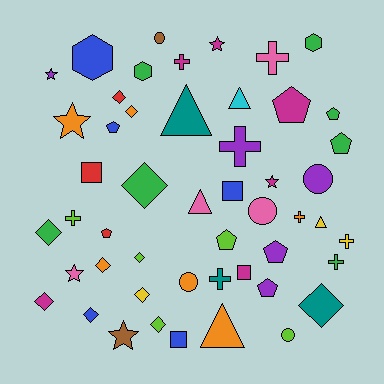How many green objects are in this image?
There are 7 green objects.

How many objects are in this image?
There are 50 objects.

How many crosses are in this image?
There are 8 crosses.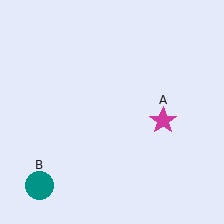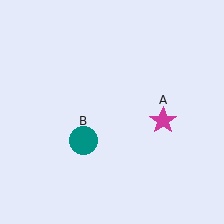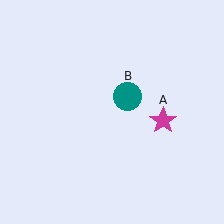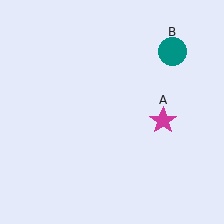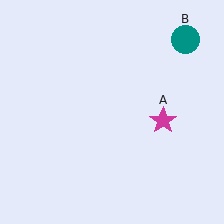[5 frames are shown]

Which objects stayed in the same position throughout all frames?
Magenta star (object A) remained stationary.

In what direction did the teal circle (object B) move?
The teal circle (object B) moved up and to the right.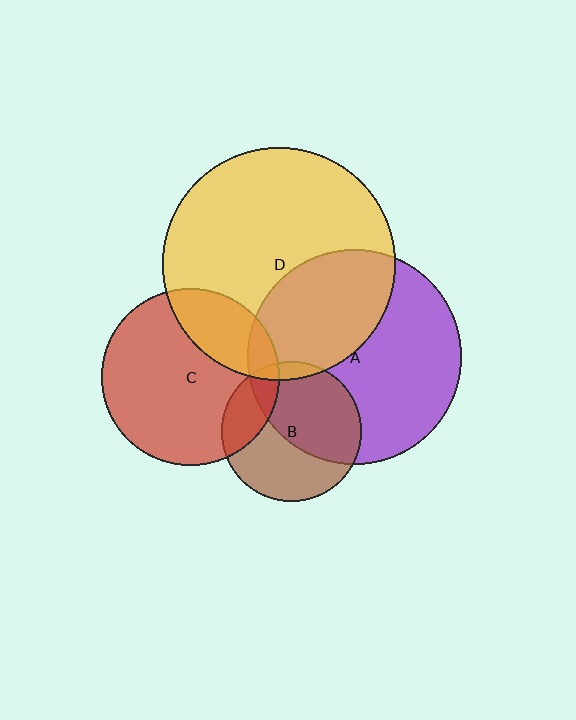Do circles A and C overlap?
Yes.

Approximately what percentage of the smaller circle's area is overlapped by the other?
Approximately 10%.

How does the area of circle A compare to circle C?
Approximately 1.5 times.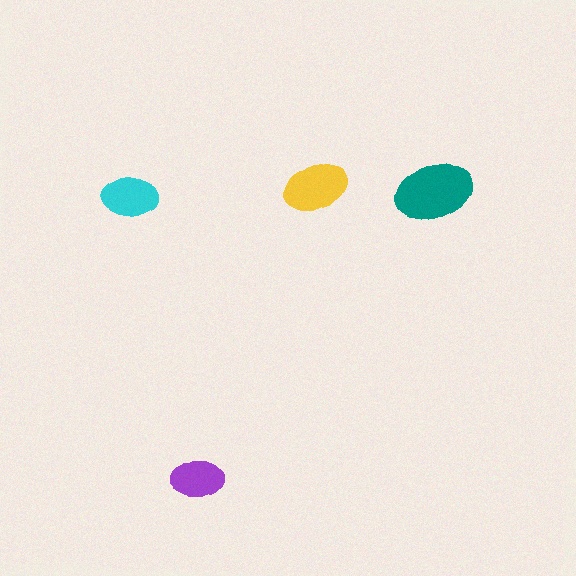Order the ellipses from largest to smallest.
the teal one, the yellow one, the cyan one, the purple one.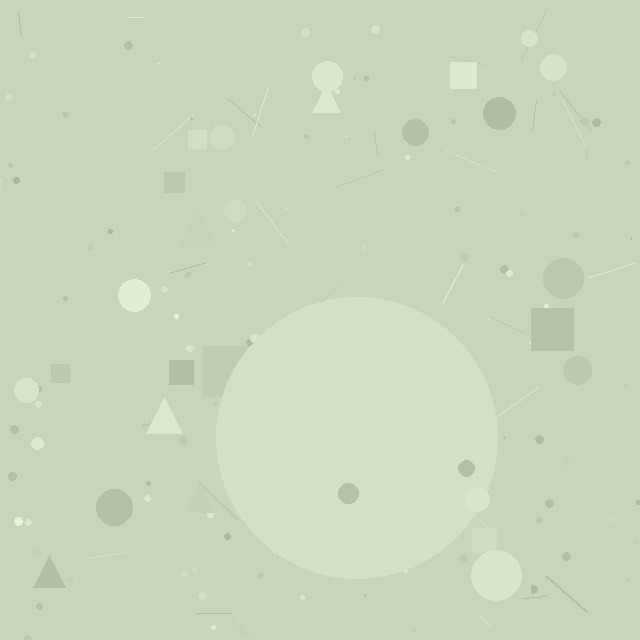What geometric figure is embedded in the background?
A circle is embedded in the background.